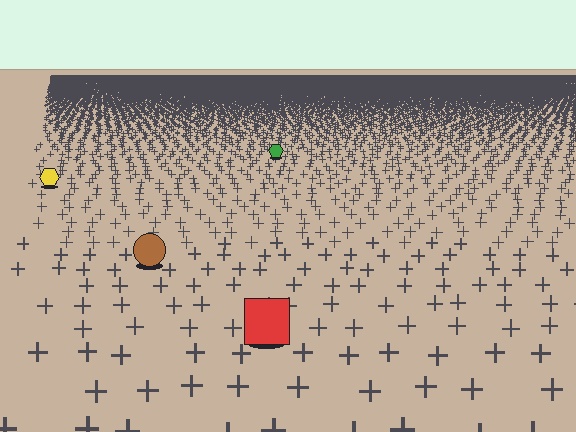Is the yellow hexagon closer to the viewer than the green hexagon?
Yes. The yellow hexagon is closer — you can tell from the texture gradient: the ground texture is coarser near it.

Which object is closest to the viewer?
The red square is closest. The texture marks near it are larger and more spread out.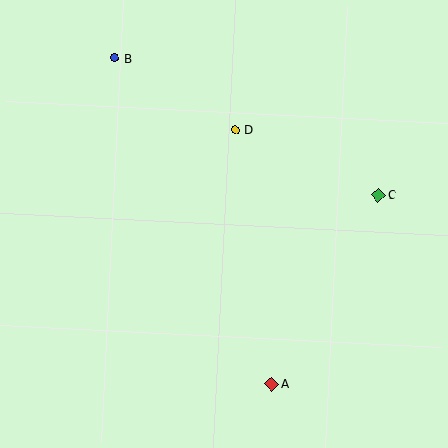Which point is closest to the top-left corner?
Point B is closest to the top-left corner.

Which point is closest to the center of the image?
Point D at (235, 130) is closest to the center.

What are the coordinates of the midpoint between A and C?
The midpoint between A and C is at (325, 289).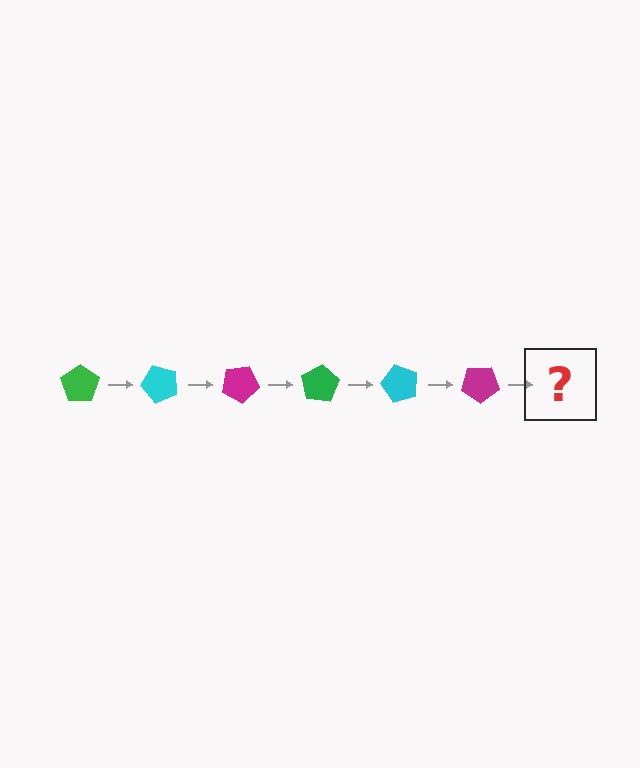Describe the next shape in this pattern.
It should be a green pentagon, rotated 300 degrees from the start.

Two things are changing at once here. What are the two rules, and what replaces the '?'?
The two rules are that it rotates 50 degrees each step and the color cycles through green, cyan, and magenta. The '?' should be a green pentagon, rotated 300 degrees from the start.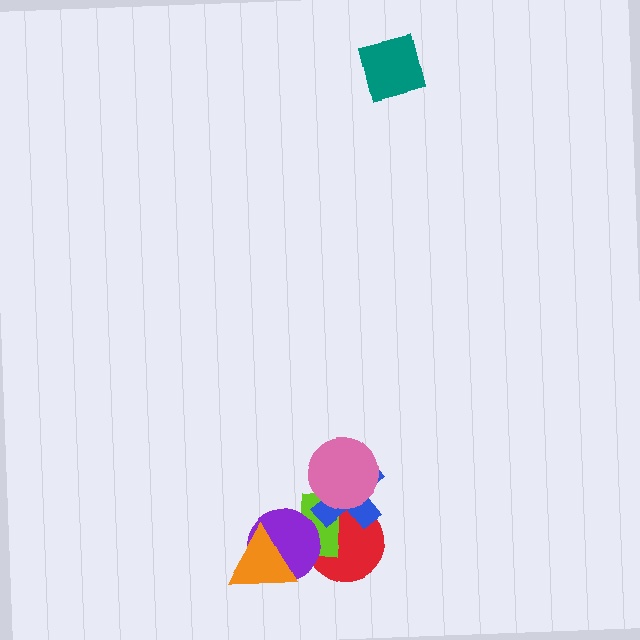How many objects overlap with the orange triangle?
1 object overlaps with the orange triangle.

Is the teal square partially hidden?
No, no other shape covers it.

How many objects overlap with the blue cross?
3 objects overlap with the blue cross.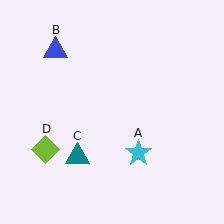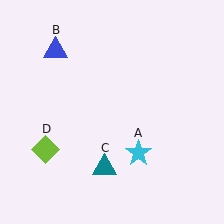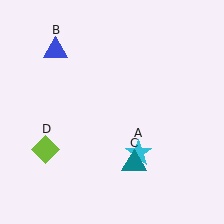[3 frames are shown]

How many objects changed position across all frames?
1 object changed position: teal triangle (object C).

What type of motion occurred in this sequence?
The teal triangle (object C) rotated counterclockwise around the center of the scene.